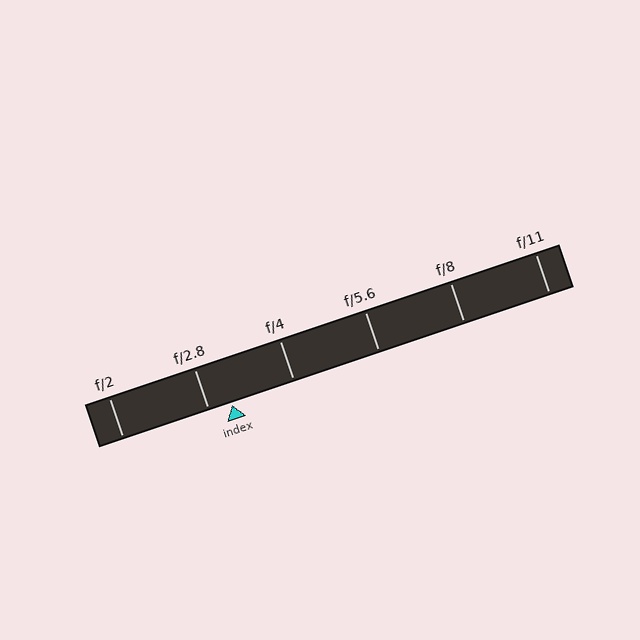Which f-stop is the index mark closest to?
The index mark is closest to f/2.8.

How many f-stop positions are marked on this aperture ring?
There are 6 f-stop positions marked.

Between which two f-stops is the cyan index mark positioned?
The index mark is between f/2.8 and f/4.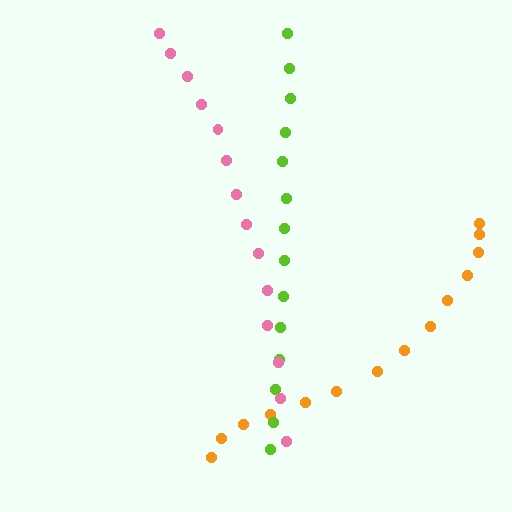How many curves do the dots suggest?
There are 3 distinct paths.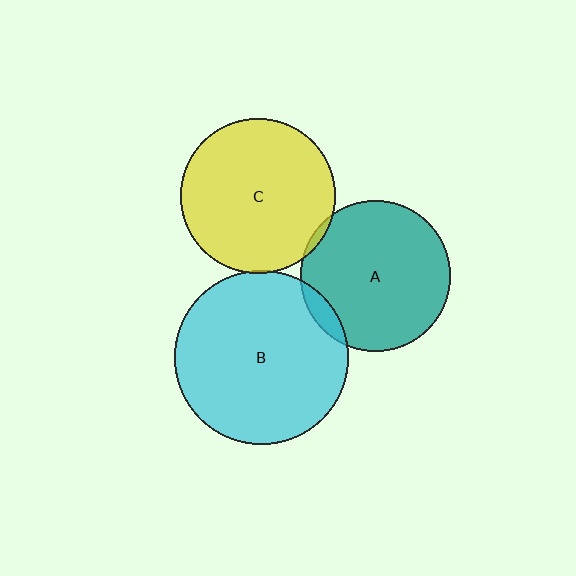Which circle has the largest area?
Circle B (cyan).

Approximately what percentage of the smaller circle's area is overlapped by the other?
Approximately 5%.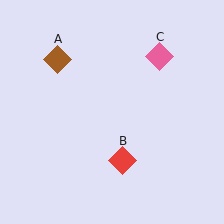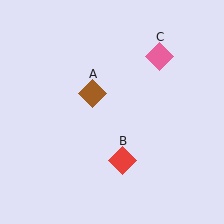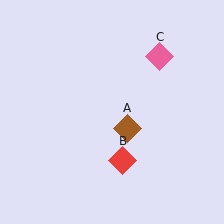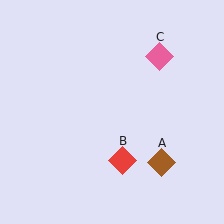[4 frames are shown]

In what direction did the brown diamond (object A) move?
The brown diamond (object A) moved down and to the right.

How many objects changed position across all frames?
1 object changed position: brown diamond (object A).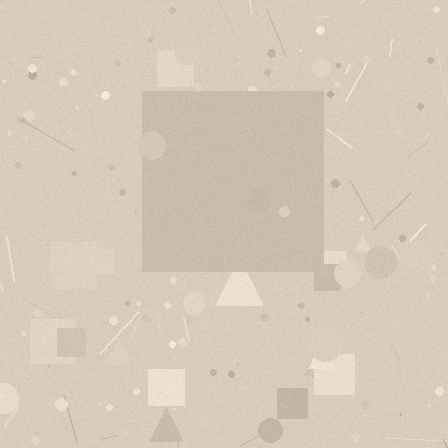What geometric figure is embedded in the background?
A square is embedded in the background.